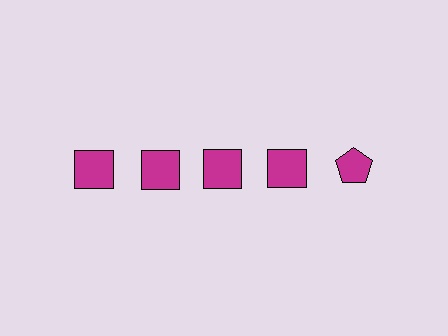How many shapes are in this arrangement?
There are 5 shapes arranged in a grid pattern.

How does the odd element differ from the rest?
It has a different shape: pentagon instead of square.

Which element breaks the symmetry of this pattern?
The magenta pentagon in the top row, rightmost column breaks the symmetry. All other shapes are magenta squares.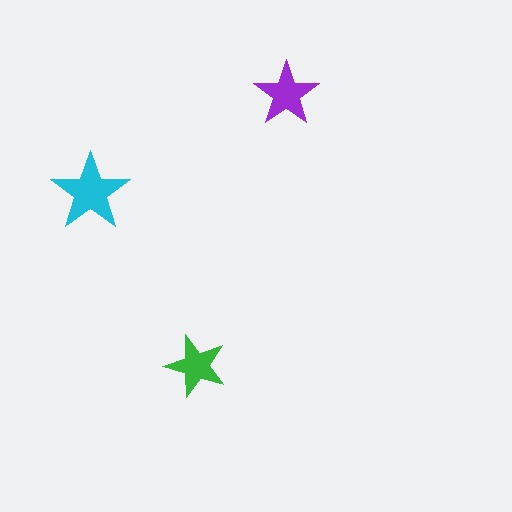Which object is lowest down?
The green star is bottommost.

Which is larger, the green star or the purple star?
The purple one.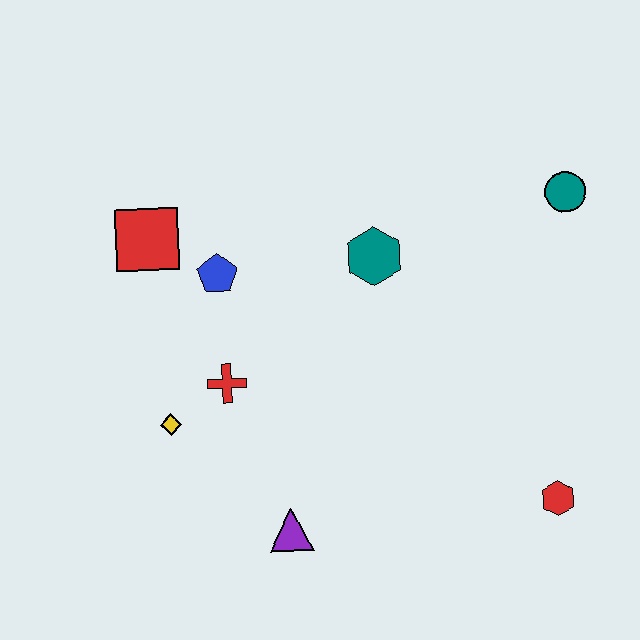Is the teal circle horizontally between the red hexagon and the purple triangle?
No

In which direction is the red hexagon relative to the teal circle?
The red hexagon is below the teal circle.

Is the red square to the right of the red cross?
No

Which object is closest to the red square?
The blue pentagon is closest to the red square.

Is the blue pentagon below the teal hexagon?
Yes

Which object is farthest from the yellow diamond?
The teal circle is farthest from the yellow diamond.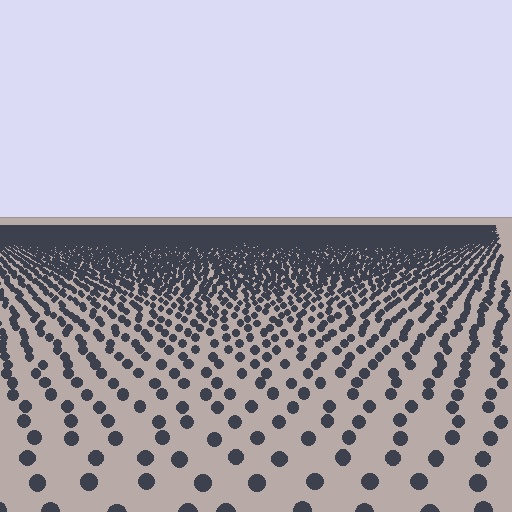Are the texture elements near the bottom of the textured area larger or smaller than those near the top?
Larger. Near the bottom, elements are closer to the viewer and appear at a bigger on-screen size.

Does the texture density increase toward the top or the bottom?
Density increases toward the top.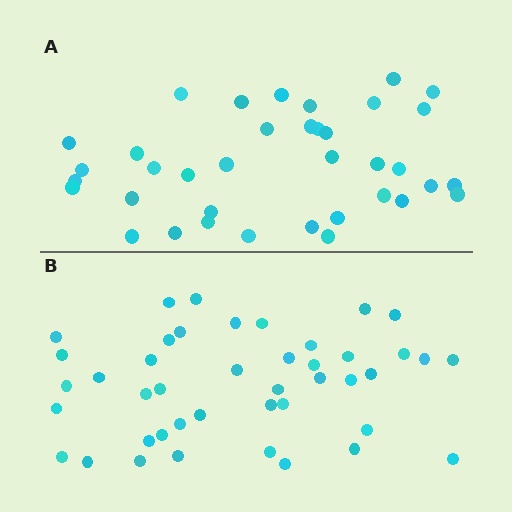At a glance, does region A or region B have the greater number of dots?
Region B (the bottom region) has more dots.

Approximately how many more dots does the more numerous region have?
Region B has about 6 more dots than region A.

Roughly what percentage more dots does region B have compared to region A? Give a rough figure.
About 15% more.